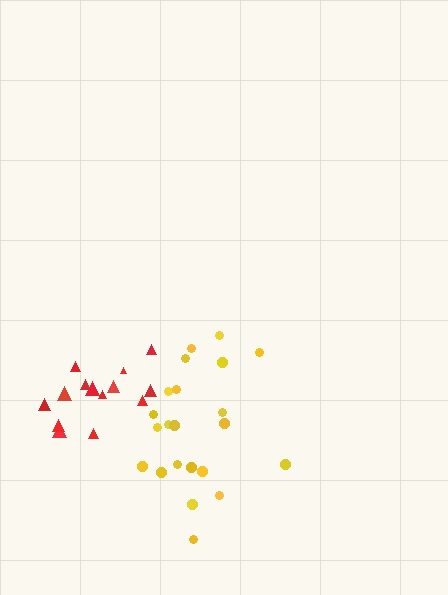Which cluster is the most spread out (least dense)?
Yellow.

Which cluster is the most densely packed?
Red.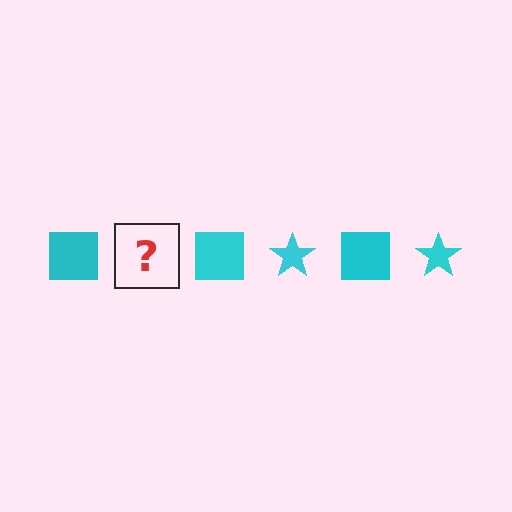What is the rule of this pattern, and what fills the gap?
The rule is that the pattern cycles through square, star shapes in cyan. The gap should be filled with a cyan star.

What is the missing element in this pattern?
The missing element is a cyan star.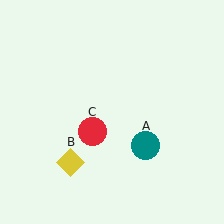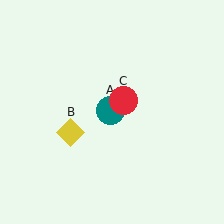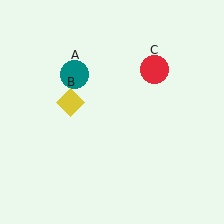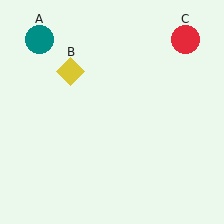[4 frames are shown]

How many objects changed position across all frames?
3 objects changed position: teal circle (object A), yellow diamond (object B), red circle (object C).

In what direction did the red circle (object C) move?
The red circle (object C) moved up and to the right.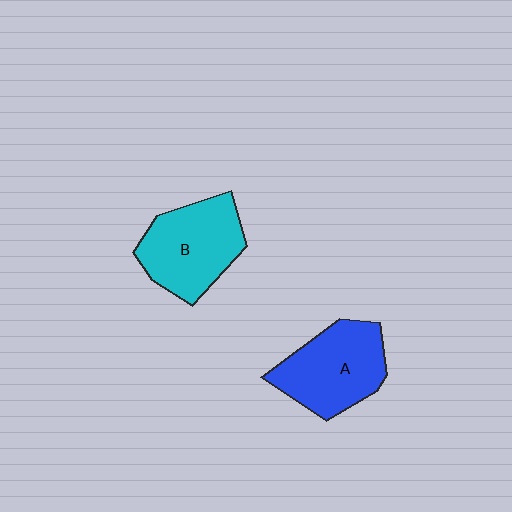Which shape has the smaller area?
Shape A (blue).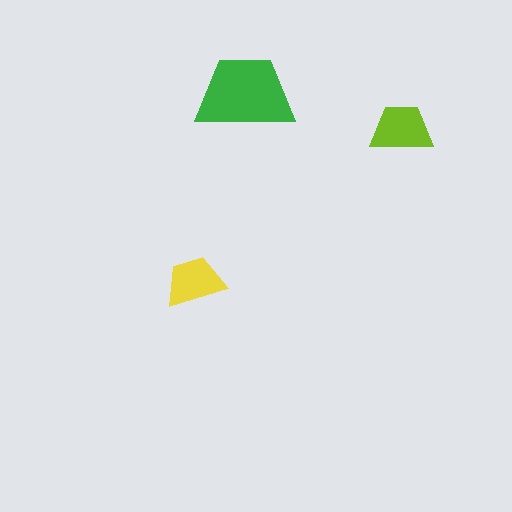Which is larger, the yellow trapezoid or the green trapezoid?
The green one.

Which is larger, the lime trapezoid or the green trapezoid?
The green one.